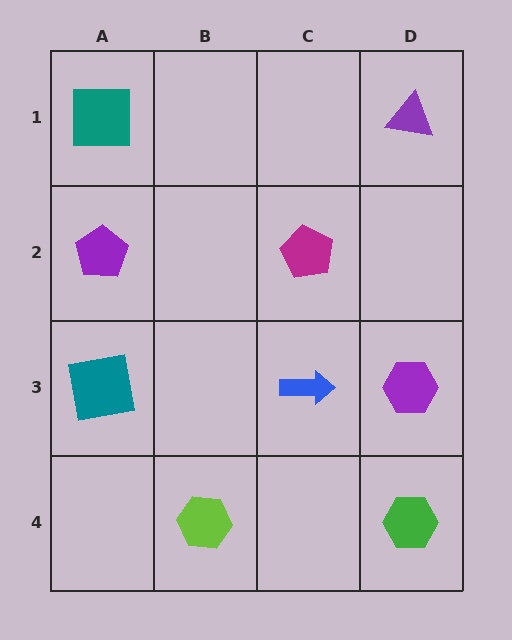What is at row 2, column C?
A magenta pentagon.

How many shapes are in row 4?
2 shapes.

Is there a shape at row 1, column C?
No, that cell is empty.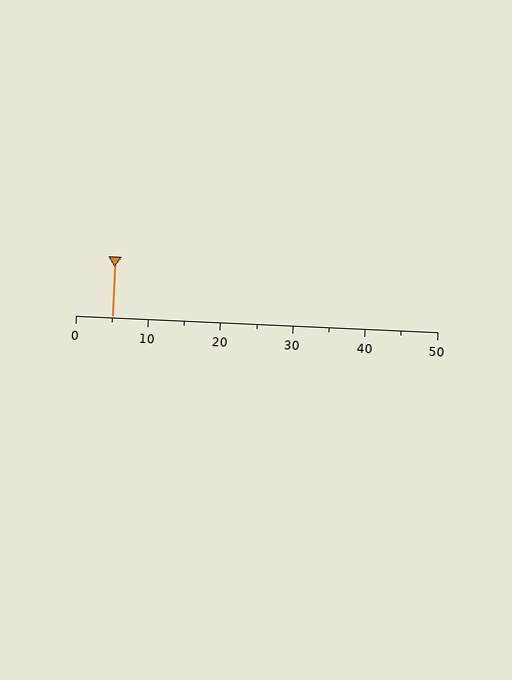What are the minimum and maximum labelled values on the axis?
The axis runs from 0 to 50.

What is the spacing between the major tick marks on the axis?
The major ticks are spaced 10 apart.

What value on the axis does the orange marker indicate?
The marker indicates approximately 5.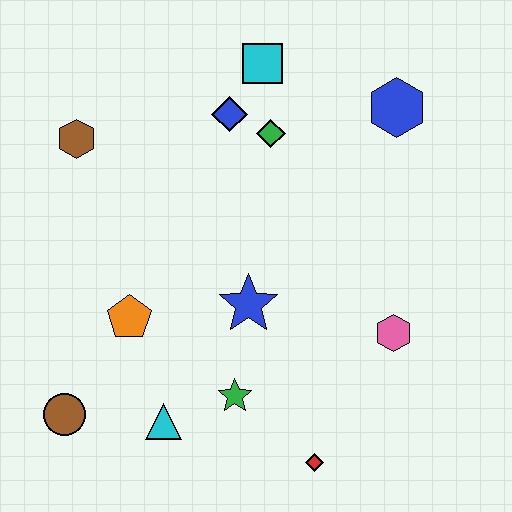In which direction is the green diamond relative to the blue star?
The green diamond is above the blue star.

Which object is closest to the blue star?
The green star is closest to the blue star.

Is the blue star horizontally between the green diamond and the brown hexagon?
Yes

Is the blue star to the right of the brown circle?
Yes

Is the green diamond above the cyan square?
No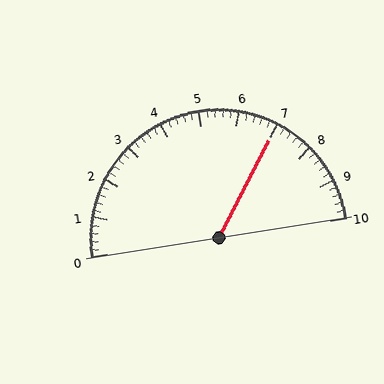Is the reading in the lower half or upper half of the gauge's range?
The reading is in the upper half of the range (0 to 10).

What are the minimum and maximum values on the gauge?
The gauge ranges from 0 to 10.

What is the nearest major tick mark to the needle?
The nearest major tick mark is 7.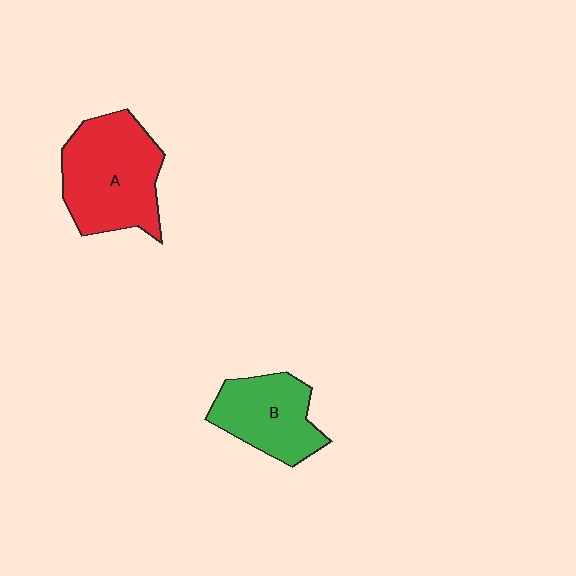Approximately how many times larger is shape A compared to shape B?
Approximately 1.4 times.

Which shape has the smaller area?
Shape B (green).